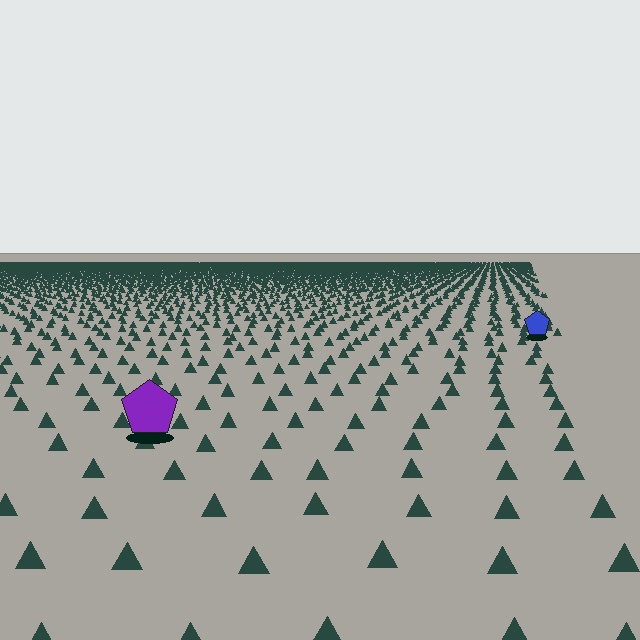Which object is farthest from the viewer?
The blue pentagon is farthest from the viewer. It appears smaller and the ground texture around it is denser.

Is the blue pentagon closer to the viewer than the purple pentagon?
No. The purple pentagon is closer — you can tell from the texture gradient: the ground texture is coarser near it.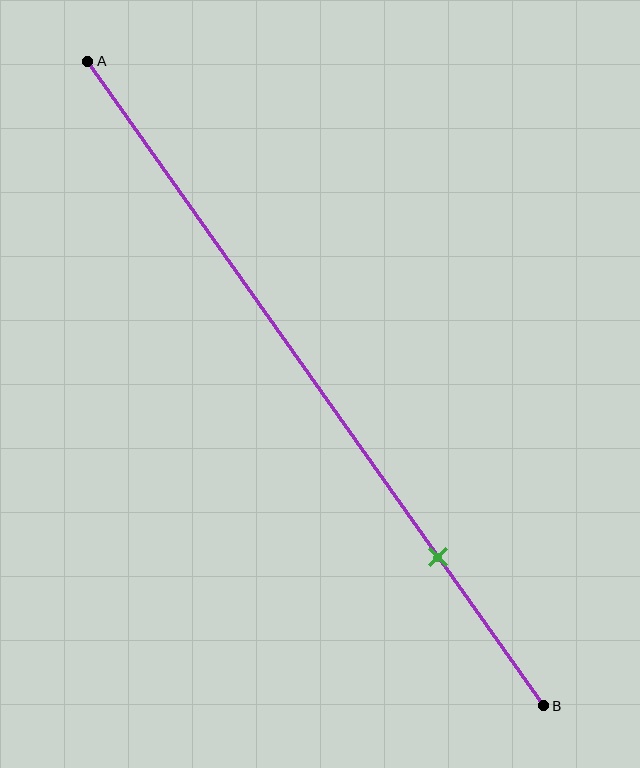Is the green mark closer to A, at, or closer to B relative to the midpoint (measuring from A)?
The green mark is closer to point B than the midpoint of segment AB.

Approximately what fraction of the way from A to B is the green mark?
The green mark is approximately 75% of the way from A to B.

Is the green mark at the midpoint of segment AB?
No, the mark is at about 75% from A, not at the 50% midpoint.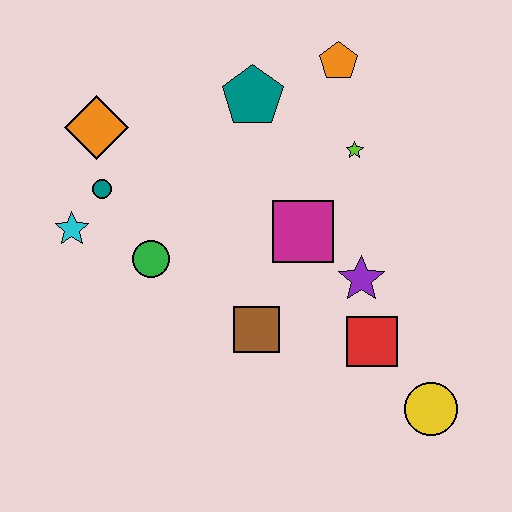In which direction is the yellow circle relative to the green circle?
The yellow circle is to the right of the green circle.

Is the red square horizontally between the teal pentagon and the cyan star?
No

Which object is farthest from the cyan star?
The yellow circle is farthest from the cyan star.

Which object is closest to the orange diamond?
The teal circle is closest to the orange diamond.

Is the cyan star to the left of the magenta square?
Yes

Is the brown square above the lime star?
No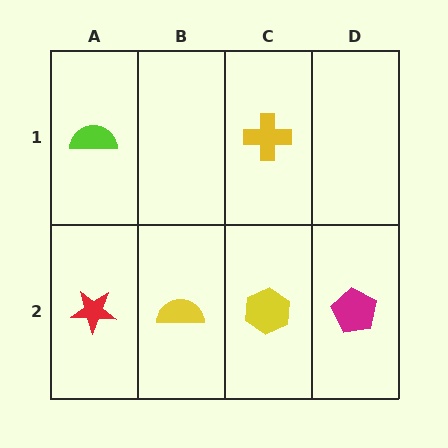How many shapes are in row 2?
4 shapes.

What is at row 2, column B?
A yellow semicircle.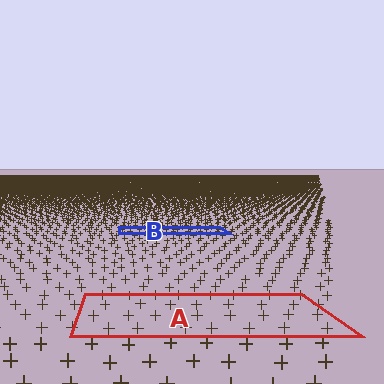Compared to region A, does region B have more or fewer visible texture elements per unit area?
Region B has more texture elements per unit area — they are packed more densely because it is farther away.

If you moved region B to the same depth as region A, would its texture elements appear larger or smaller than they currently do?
They would appear larger. At a closer depth, the same texture elements are projected at a bigger on-screen size.